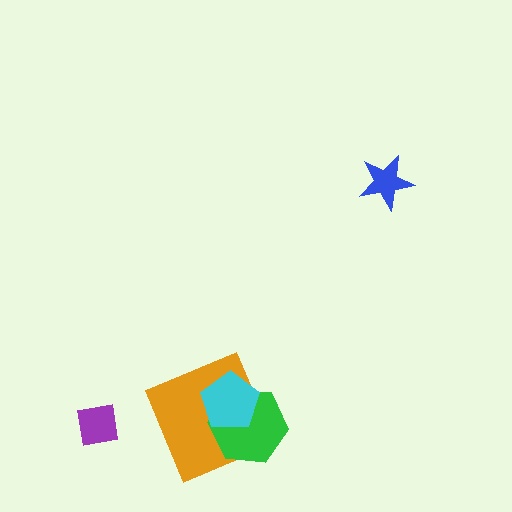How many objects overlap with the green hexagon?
2 objects overlap with the green hexagon.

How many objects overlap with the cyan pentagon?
2 objects overlap with the cyan pentagon.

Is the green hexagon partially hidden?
Yes, it is partially covered by another shape.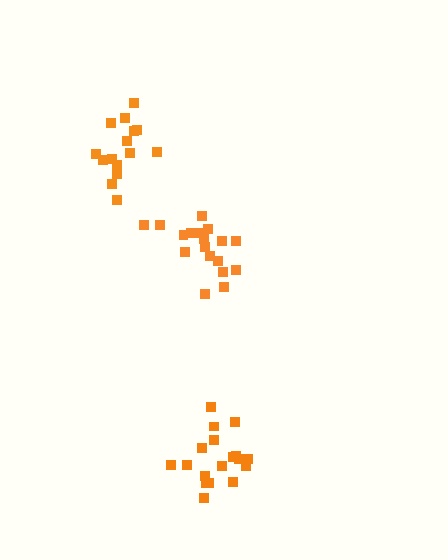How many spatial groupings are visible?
There are 3 spatial groupings.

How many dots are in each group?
Group 1: 18 dots, Group 2: 15 dots, Group 3: 18 dots (51 total).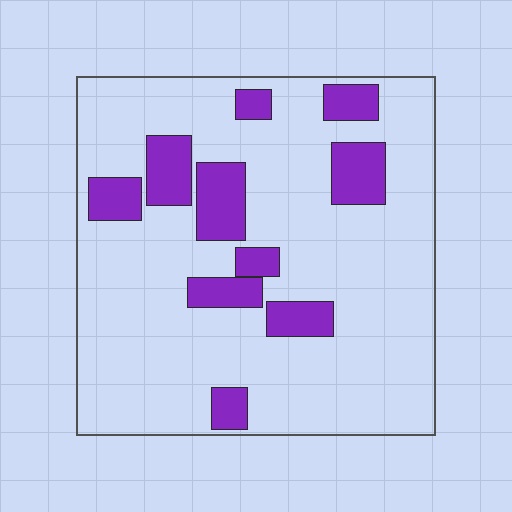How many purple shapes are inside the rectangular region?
10.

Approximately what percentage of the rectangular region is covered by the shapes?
Approximately 20%.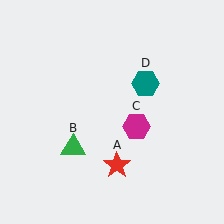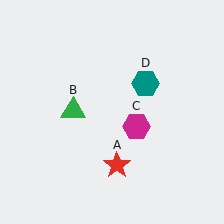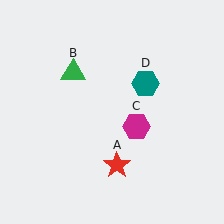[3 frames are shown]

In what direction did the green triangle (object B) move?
The green triangle (object B) moved up.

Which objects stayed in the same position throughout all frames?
Red star (object A) and magenta hexagon (object C) and teal hexagon (object D) remained stationary.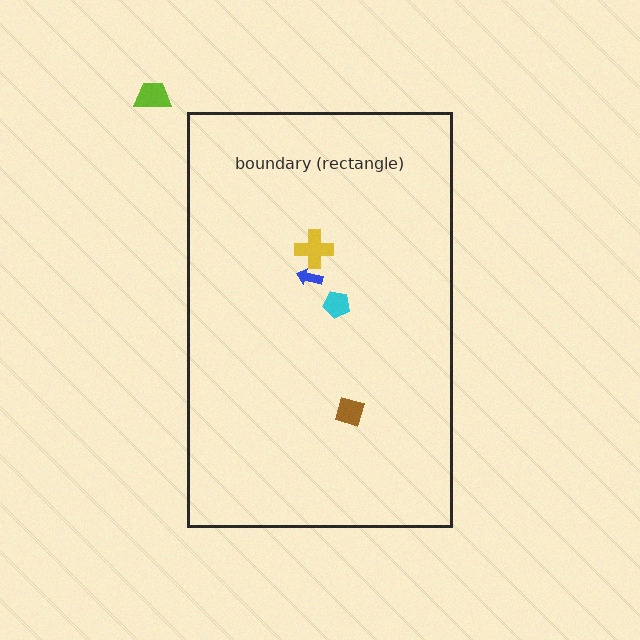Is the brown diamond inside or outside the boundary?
Inside.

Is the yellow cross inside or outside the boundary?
Inside.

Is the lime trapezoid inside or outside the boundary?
Outside.